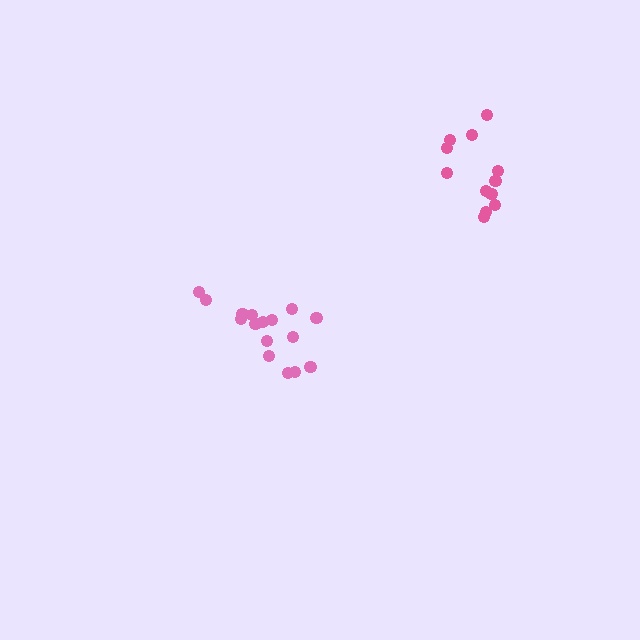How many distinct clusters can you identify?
There are 2 distinct clusters.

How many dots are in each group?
Group 1: 16 dots, Group 2: 12 dots (28 total).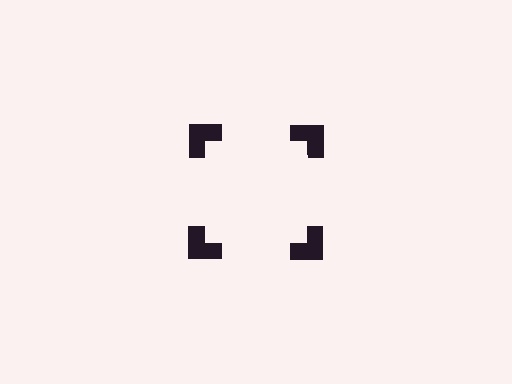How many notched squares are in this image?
There are 4 — one at each vertex of the illusory square.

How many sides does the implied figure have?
4 sides.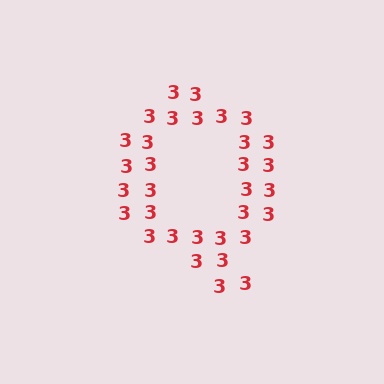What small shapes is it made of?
It is made of small digit 3's.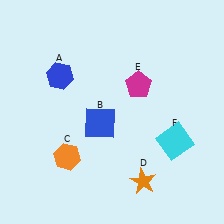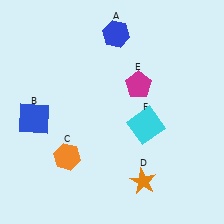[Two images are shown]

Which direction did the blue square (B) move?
The blue square (B) moved left.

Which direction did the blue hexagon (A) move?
The blue hexagon (A) moved right.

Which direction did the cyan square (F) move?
The cyan square (F) moved left.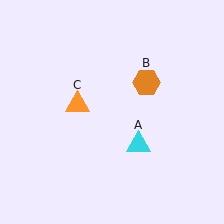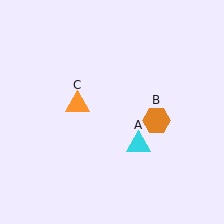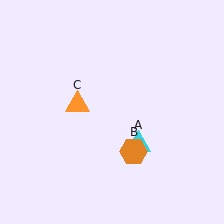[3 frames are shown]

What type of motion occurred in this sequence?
The orange hexagon (object B) rotated clockwise around the center of the scene.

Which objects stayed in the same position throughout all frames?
Cyan triangle (object A) and orange triangle (object C) remained stationary.